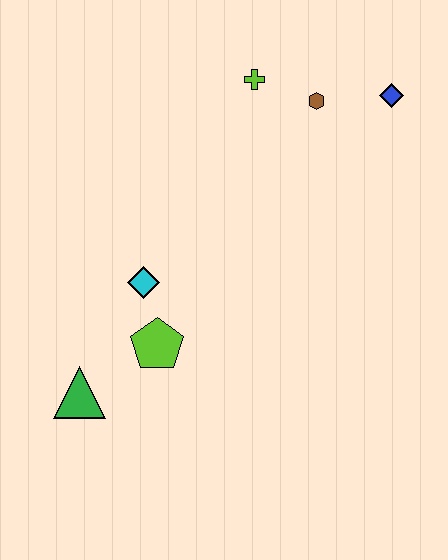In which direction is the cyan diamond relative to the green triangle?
The cyan diamond is above the green triangle.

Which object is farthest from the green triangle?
The blue diamond is farthest from the green triangle.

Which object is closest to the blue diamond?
The brown hexagon is closest to the blue diamond.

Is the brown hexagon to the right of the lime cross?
Yes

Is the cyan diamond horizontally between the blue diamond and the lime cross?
No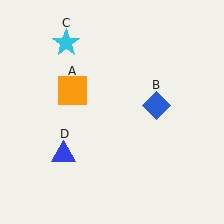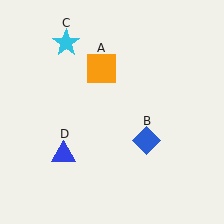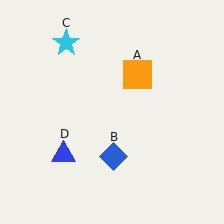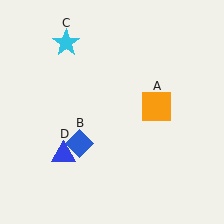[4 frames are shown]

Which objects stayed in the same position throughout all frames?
Cyan star (object C) and blue triangle (object D) remained stationary.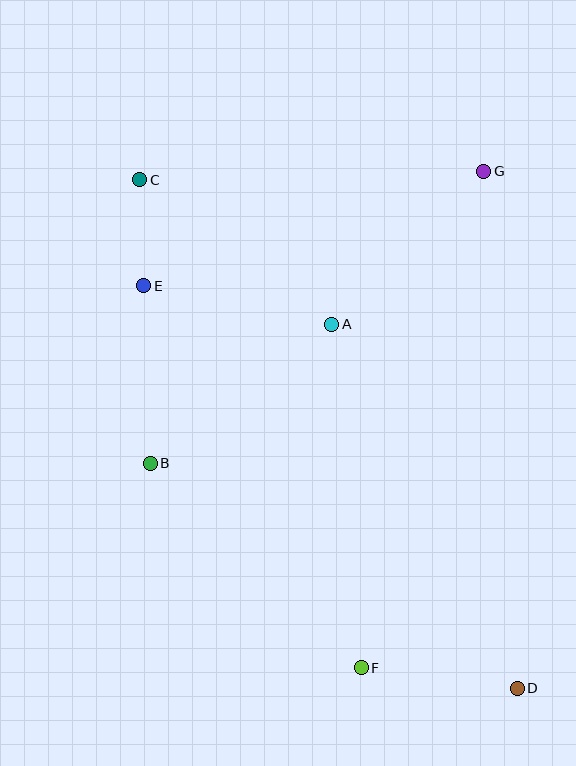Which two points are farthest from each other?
Points C and D are farthest from each other.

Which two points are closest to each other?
Points C and E are closest to each other.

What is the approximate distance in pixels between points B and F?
The distance between B and F is approximately 294 pixels.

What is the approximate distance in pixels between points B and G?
The distance between B and G is approximately 443 pixels.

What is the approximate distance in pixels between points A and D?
The distance between A and D is approximately 409 pixels.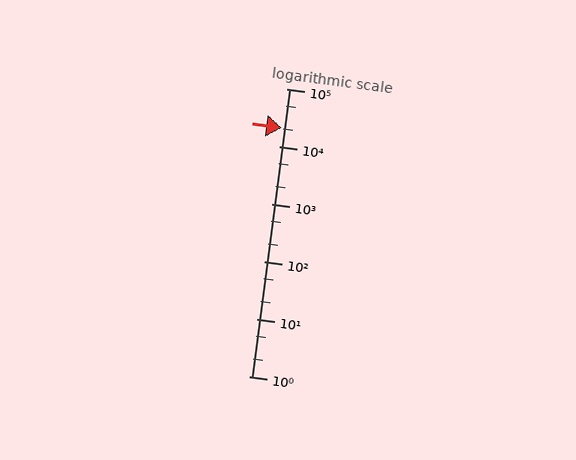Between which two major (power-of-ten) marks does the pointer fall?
The pointer is between 10000 and 100000.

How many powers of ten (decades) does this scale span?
The scale spans 5 decades, from 1 to 100000.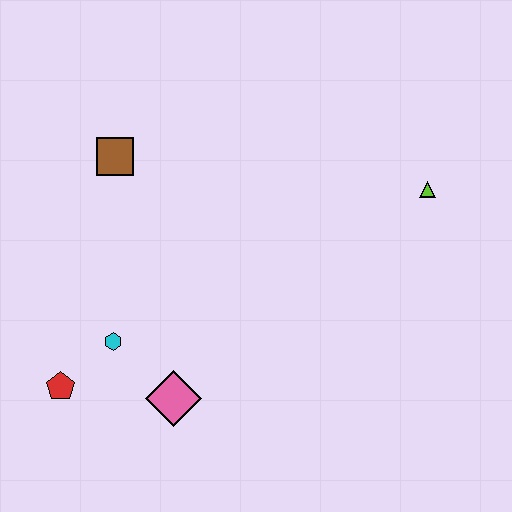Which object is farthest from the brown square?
The lime triangle is farthest from the brown square.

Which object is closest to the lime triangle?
The brown square is closest to the lime triangle.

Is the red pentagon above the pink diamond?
Yes